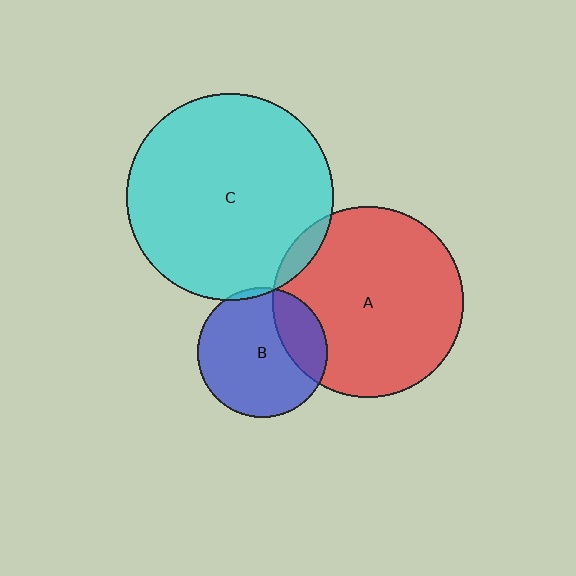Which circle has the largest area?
Circle C (cyan).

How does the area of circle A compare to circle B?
Approximately 2.2 times.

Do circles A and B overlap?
Yes.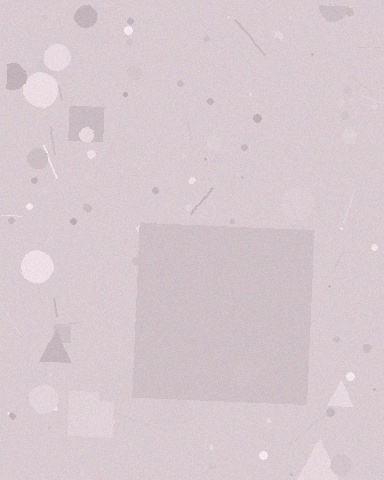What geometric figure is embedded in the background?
A square is embedded in the background.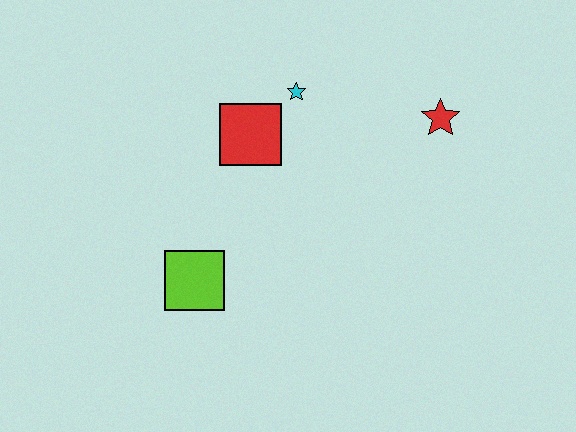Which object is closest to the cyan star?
The red square is closest to the cyan star.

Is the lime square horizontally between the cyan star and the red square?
No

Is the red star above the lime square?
Yes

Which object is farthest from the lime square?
The red star is farthest from the lime square.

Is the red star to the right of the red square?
Yes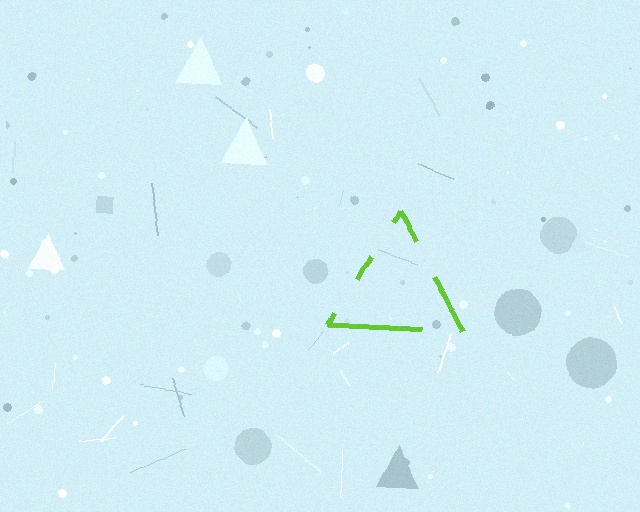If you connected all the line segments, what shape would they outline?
They would outline a triangle.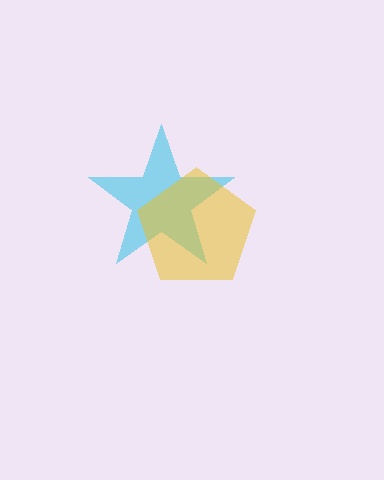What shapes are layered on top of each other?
The layered shapes are: a cyan star, a yellow pentagon.